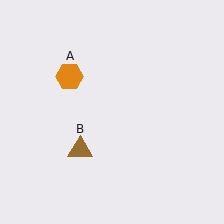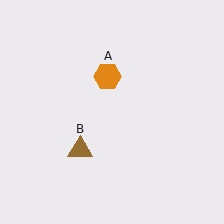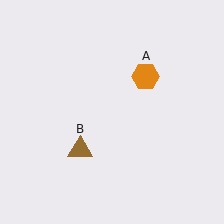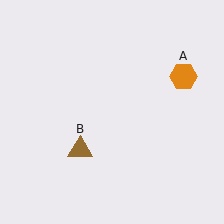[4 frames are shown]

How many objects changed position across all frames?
1 object changed position: orange hexagon (object A).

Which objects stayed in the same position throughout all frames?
Brown triangle (object B) remained stationary.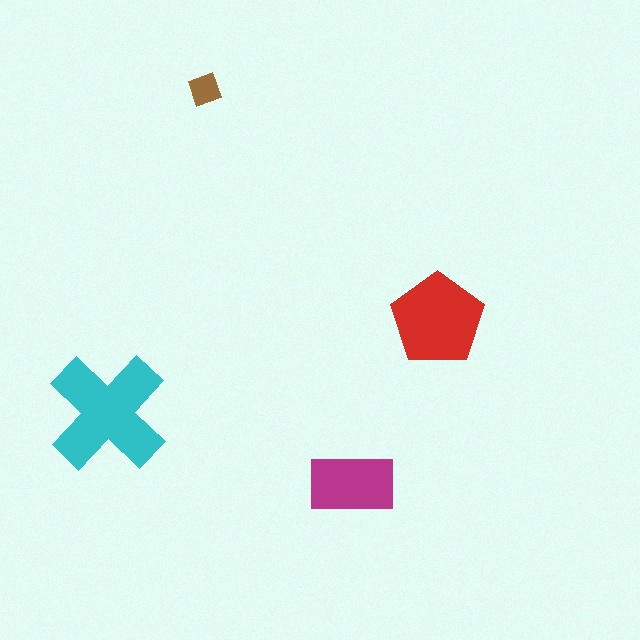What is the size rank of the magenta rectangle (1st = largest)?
3rd.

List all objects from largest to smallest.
The cyan cross, the red pentagon, the magenta rectangle, the brown diamond.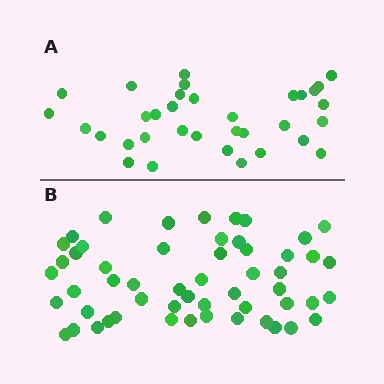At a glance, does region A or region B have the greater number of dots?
Region B (the bottom region) has more dots.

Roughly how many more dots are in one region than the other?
Region B has approximately 20 more dots than region A.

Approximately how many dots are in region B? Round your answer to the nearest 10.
About 50 dots. (The exact count is 54, which rounds to 50.)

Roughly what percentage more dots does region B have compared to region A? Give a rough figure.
About 60% more.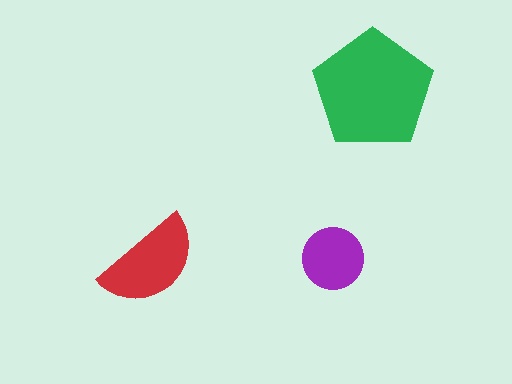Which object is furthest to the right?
The green pentagon is rightmost.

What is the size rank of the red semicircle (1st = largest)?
2nd.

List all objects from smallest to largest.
The purple circle, the red semicircle, the green pentagon.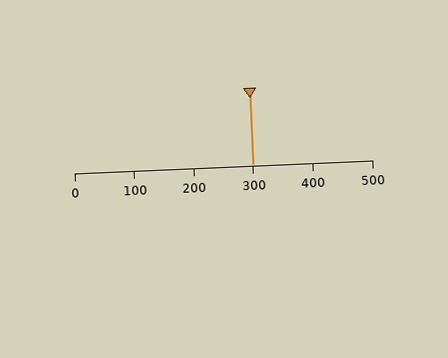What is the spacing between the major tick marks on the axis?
The major ticks are spaced 100 apart.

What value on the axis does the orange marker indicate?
The marker indicates approximately 300.